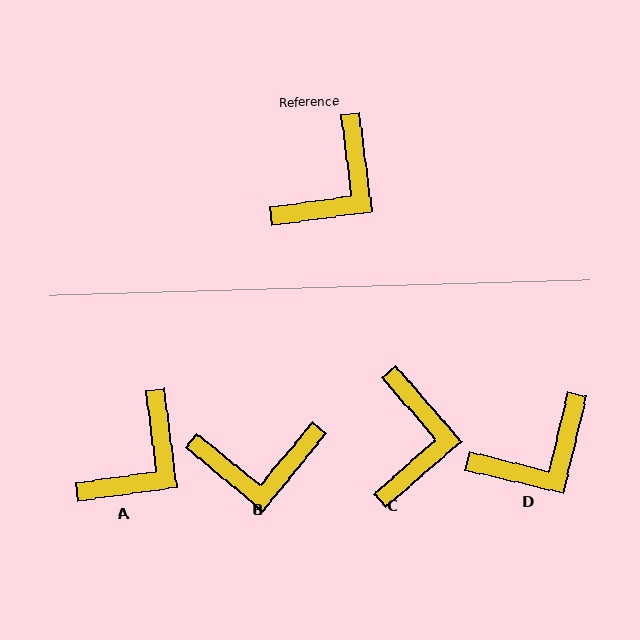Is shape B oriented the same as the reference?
No, it is off by about 47 degrees.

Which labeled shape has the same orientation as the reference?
A.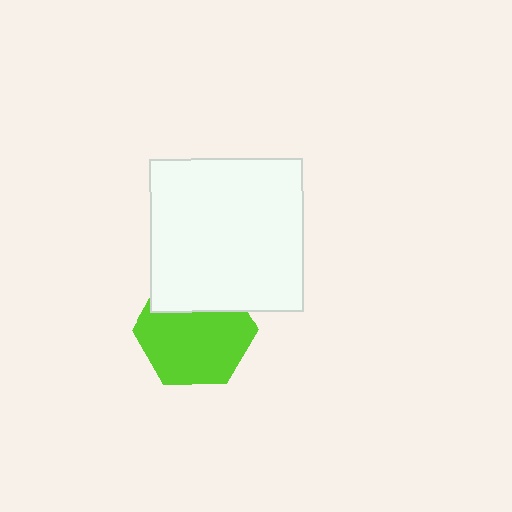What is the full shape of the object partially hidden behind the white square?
The partially hidden object is a lime hexagon.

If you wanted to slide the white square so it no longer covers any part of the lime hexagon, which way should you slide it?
Slide it up — that is the most direct way to separate the two shapes.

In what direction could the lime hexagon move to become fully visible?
The lime hexagon could move down. That would shift it out from behind the white square entirely.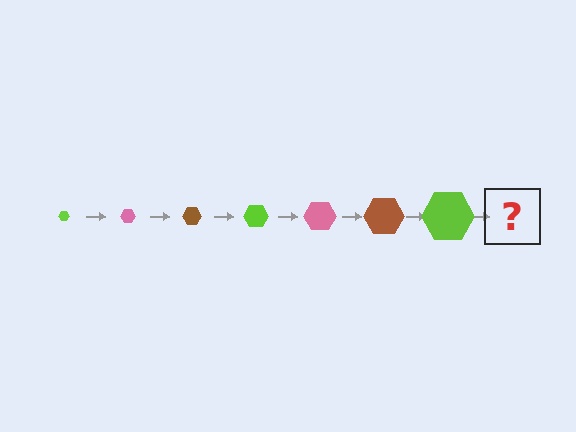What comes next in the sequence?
The next element should be a pink hexagon, larger than the previous one.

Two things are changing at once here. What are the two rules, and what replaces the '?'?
The two rules are that the hexagon grows larger each step and the color cycles through lime, pink, and brown. The '?' should be a pink hexagon, larger than the previous one.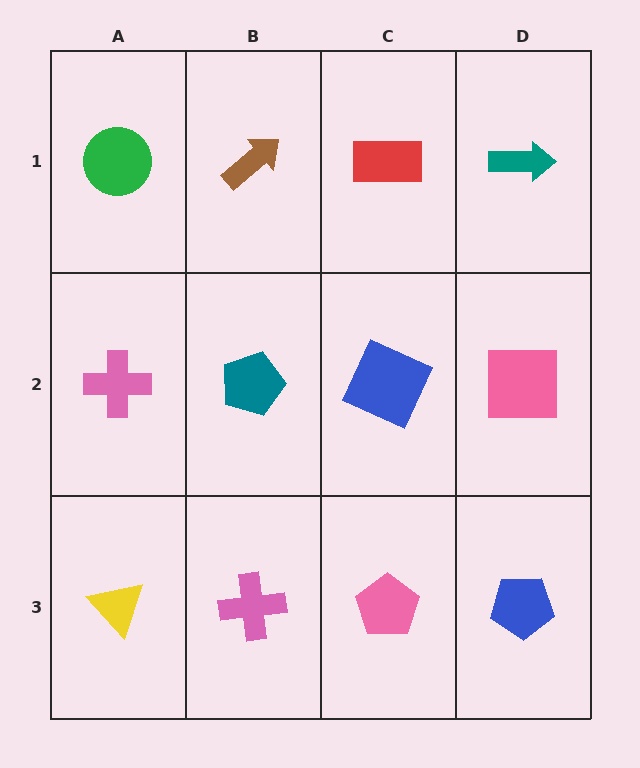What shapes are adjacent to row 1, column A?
A pink cross (row 2, column A), a brown arrow (row 1, column B).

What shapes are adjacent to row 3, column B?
A teal pentagon (row 2, column B), a yellow triangle (row 3, column A), a pink pentagon (row 3, column C).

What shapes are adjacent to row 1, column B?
A teal pentagon (row 2, column B), a green circle (row 1, column A), a red rectangle (row 1, column C).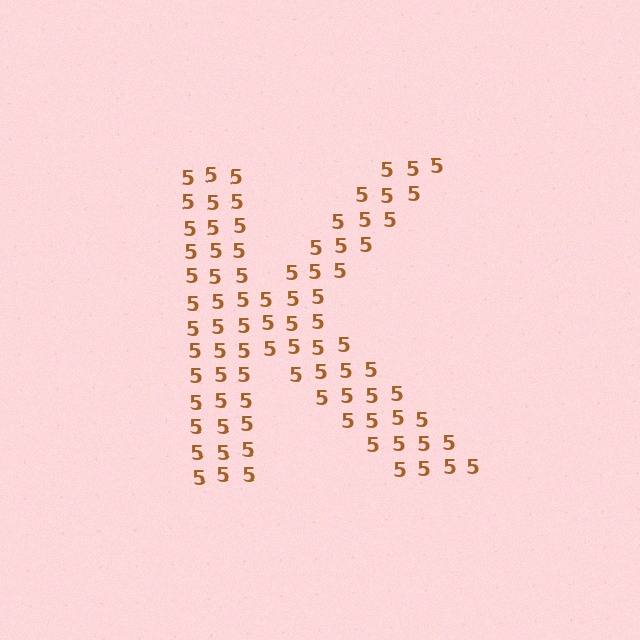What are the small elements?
The small elements are digit 5's.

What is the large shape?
The large shape is the letter K.